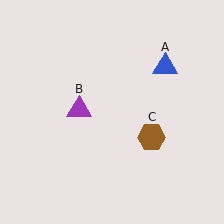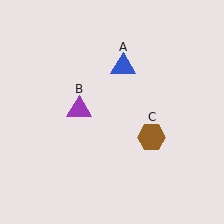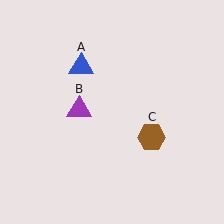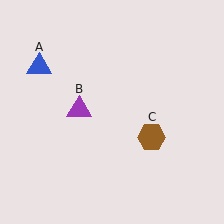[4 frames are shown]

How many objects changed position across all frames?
1 object changed position: blue triangle (object A).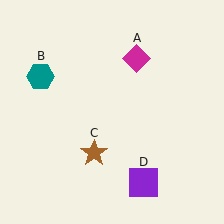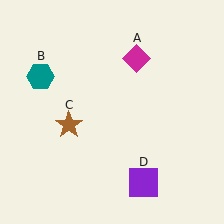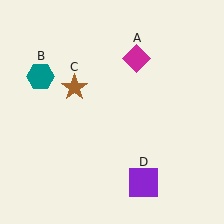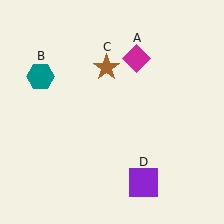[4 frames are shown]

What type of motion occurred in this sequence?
The brown star (object C) rotated clockwise around the center of the scene.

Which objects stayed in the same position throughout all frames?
Magenta diamond (object A) and teal hexagon (object B) and purple square (object D) remained stationary.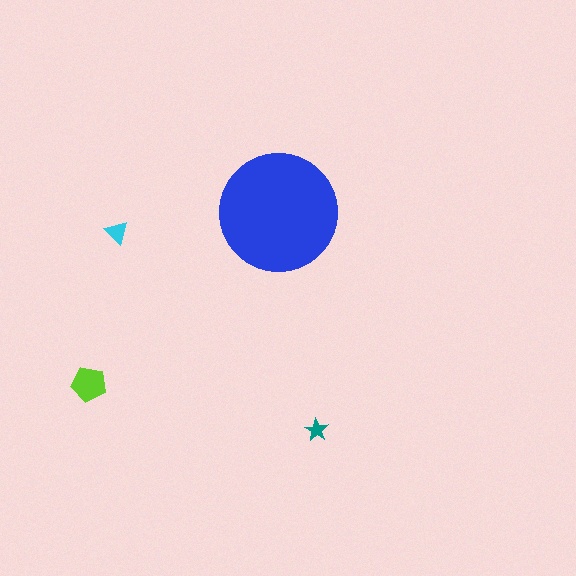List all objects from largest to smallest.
The blue circle, the lime pentagon, the cyan triangle, the teal star.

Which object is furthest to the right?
The teal star is rightmost.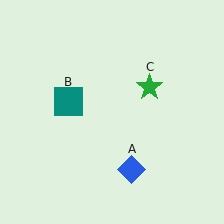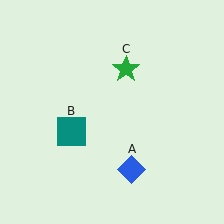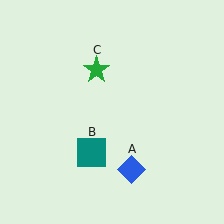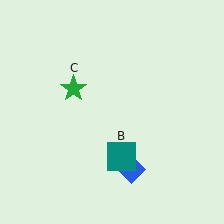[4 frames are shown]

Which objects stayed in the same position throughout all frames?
Blue diamond (object A) remained stationary.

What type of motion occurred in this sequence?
The teal square (object B), green star (object C) rotated counterclockwise around the center of the scene.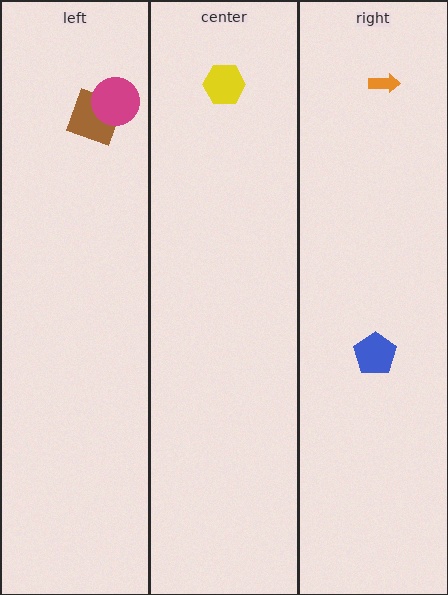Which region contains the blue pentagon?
The right region.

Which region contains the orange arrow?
The right region.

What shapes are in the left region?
The brown square, the magenta circle.